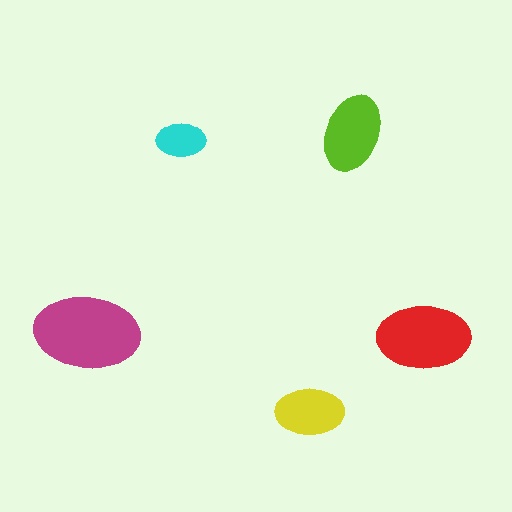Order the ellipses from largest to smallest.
the magenta one, the red one, the lime one, the yellow one, the cyan one.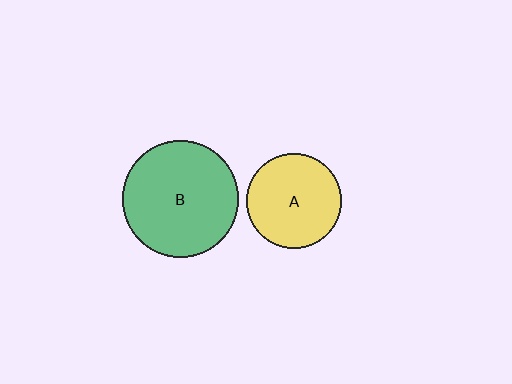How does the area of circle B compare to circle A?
Approximately 1.5 times.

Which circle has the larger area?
Circle B (green).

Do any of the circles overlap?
No, none of the circles overlap.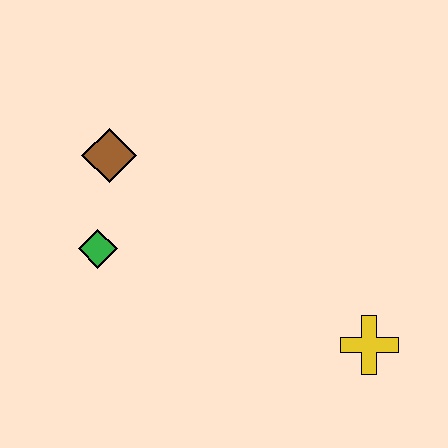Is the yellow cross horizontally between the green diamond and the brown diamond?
No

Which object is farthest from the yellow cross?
The brown diamond is farthest from the yellow cross.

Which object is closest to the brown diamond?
The green diamond is closest to the brown diamond.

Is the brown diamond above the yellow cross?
Yes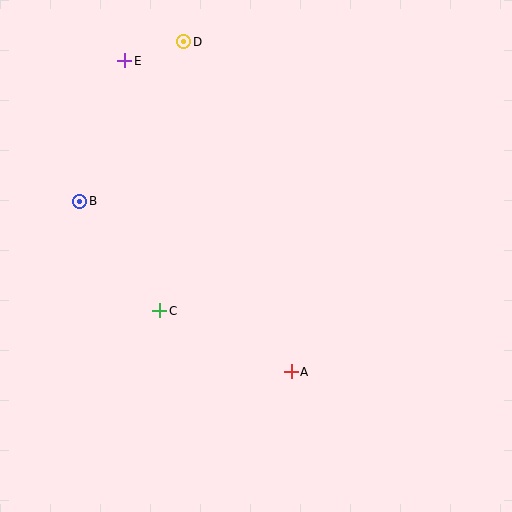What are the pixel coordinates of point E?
Point E is at (125, 61).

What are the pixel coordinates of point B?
Point B is at (80, 201).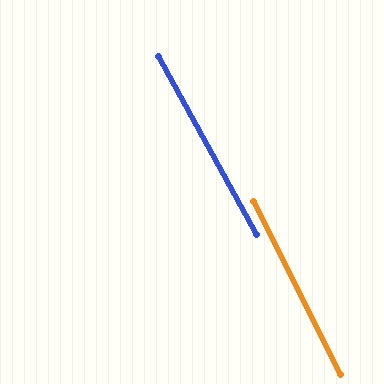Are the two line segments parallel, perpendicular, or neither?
Parallel — their directions differ by only 1.8°.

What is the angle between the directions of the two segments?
Approximately 2 degrees.